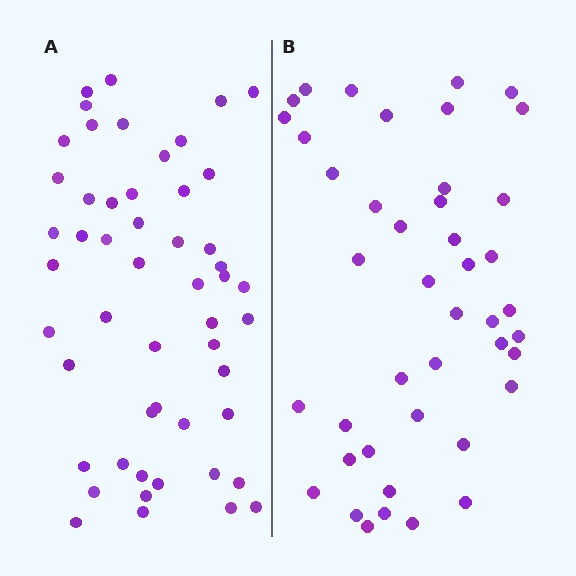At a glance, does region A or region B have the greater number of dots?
Region A (the left region) has more dots.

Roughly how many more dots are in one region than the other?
Region A has roughly 8 or so more dots than region B.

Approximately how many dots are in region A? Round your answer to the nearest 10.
About 50 dots. (The exact count is 52, which rounds to 50.)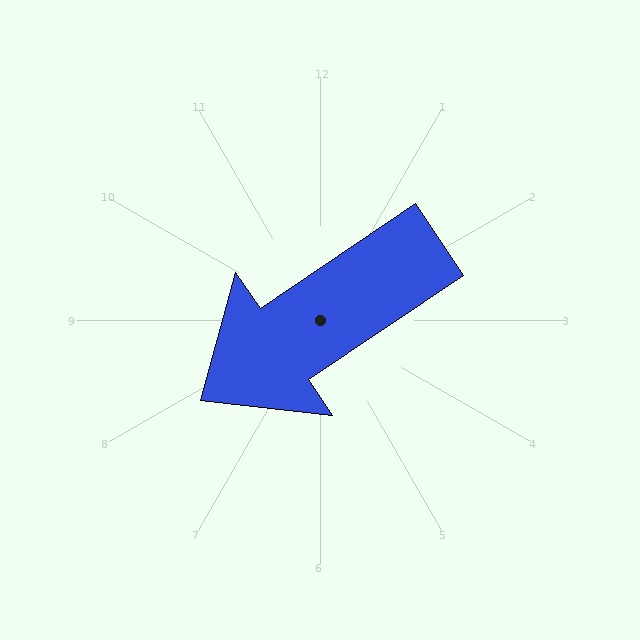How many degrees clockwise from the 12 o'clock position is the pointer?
Approximately 236 degrees.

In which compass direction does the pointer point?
Southwest.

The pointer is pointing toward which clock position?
Roughly 8 o'clock.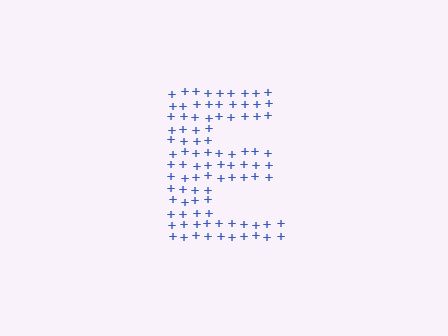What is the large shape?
The large shape is the letter E.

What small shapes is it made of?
It is made of small plus signs.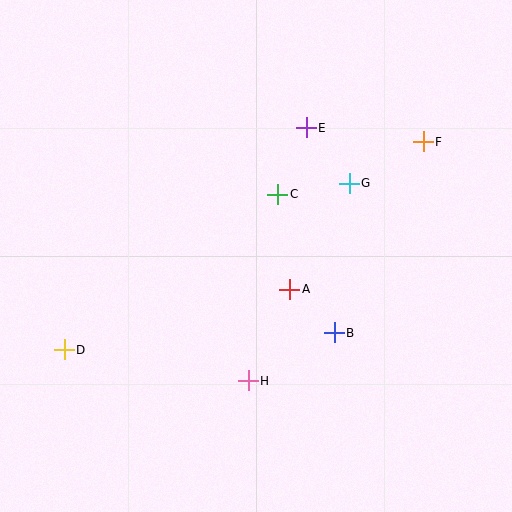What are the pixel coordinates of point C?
Point C is at (278, 194).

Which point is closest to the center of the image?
Point A at (290, 289) is closest to the center.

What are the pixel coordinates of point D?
Point D is at (64, 350).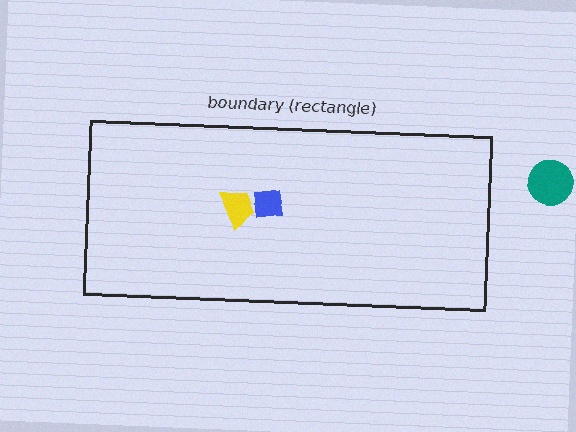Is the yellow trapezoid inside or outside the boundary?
Inside.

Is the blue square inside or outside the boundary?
Inside.